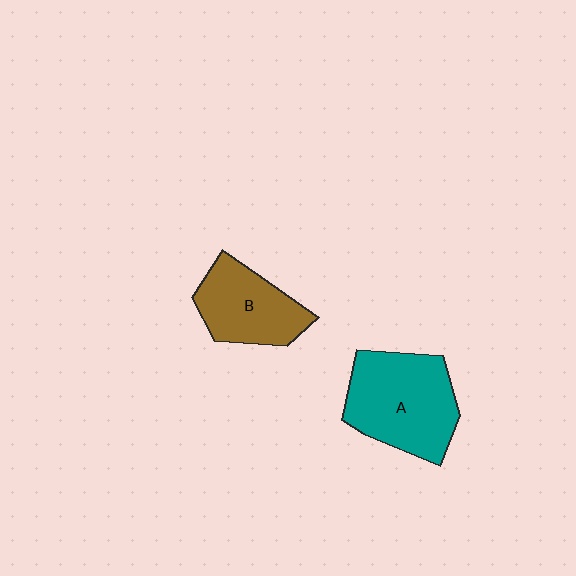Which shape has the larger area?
Shape A (teal).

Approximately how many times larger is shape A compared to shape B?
Approximately 1.4 times.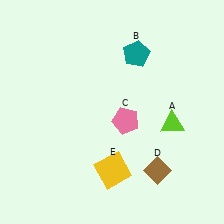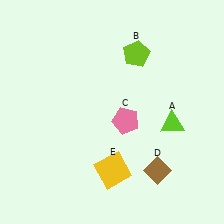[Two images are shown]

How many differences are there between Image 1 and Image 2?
There is 1 difference between the two images.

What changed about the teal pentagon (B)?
In Image 1, B is teal. In Image 2, it changed to lime.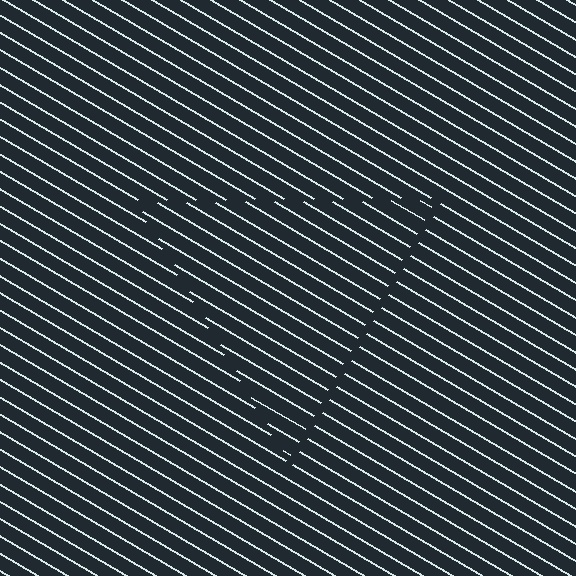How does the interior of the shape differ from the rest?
The interior of the shape contains the same grating, shifted by half a period — the contour is defined by the phase discontinuity where line-ends from the inner and outer gratings abut.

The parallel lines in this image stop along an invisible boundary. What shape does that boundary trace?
An illusory triangle. The interior of the shape contains the same grating, shifted by half a period — the contour is defined by the phase discontinuity where line-ends from the inner and outer gratings abut.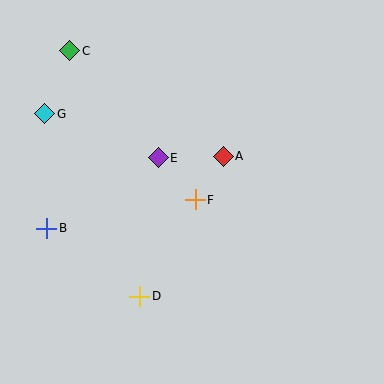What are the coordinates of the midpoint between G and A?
The midpoint between G and A is at (134, 135).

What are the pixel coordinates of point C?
Point C is at (70, 51).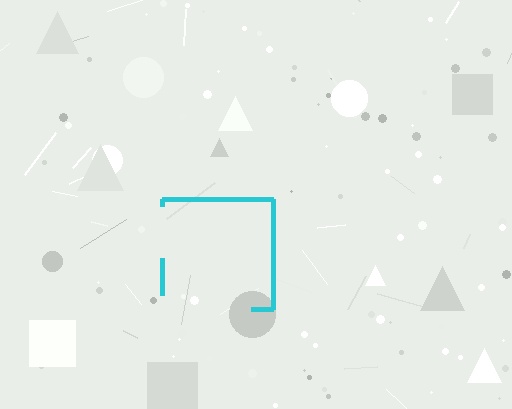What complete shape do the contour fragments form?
The contour fragments form a square.